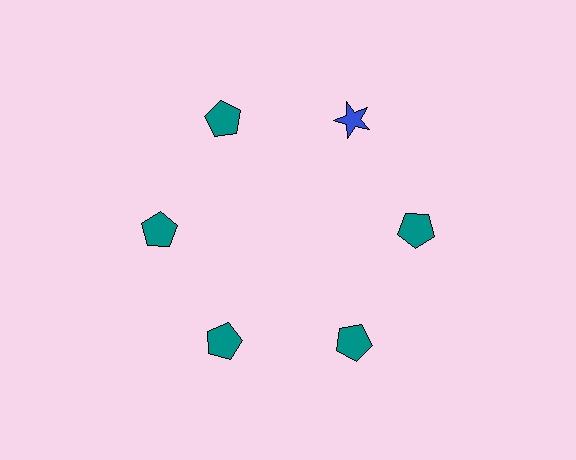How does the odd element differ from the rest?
It differs in both color (blue instead of teal) and shape (star instead of pentagon).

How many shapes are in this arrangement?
There are 6 shapes arranged in a ring pattern.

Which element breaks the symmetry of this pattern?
The blue star at roughly the 1 o'clock position breaks the symmetry. All other shapes are teal pentagons.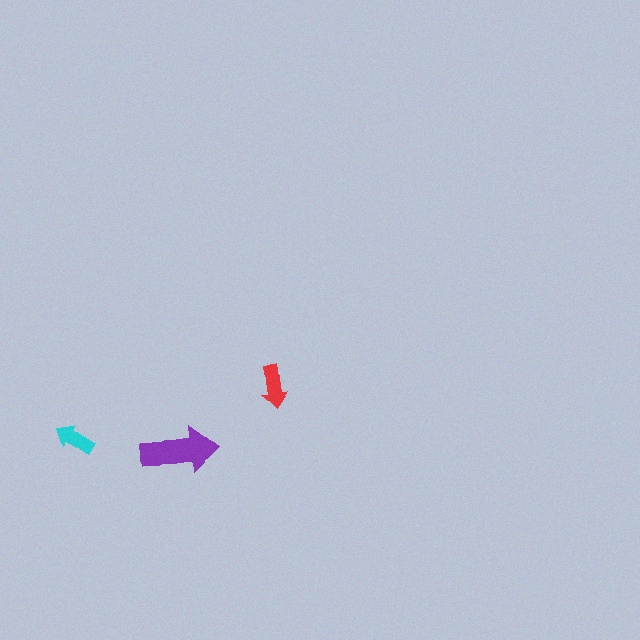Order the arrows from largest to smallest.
the purple one, the red one, the cyan one.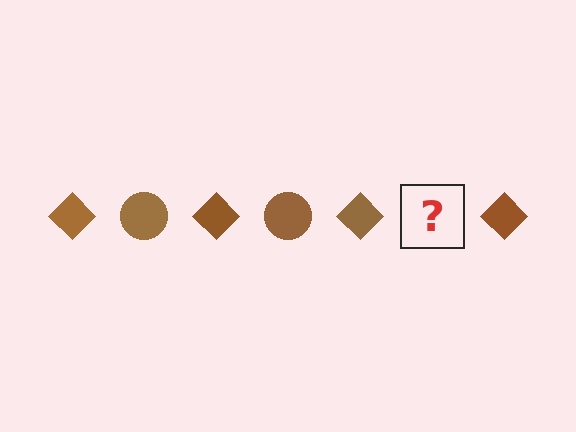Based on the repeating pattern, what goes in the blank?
The blank should be a brown circle.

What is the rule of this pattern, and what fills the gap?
The rule is that the pattern cycles through diamond, circle shapes in brown. The gap should be filled with a brown circle.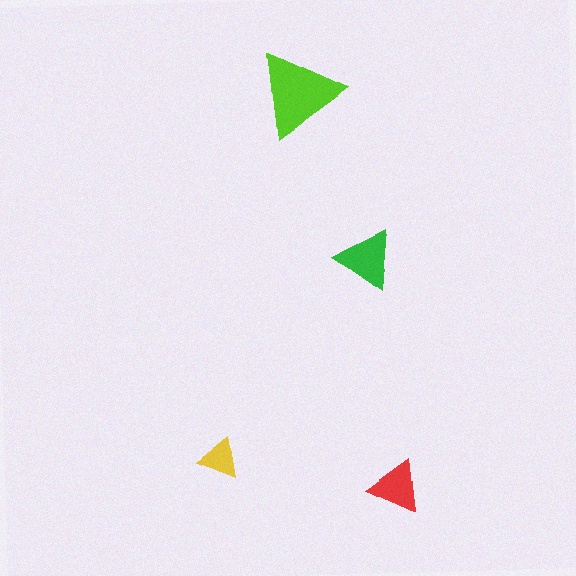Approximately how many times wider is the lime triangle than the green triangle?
About 1.5 times wider.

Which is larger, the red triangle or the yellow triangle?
The red one.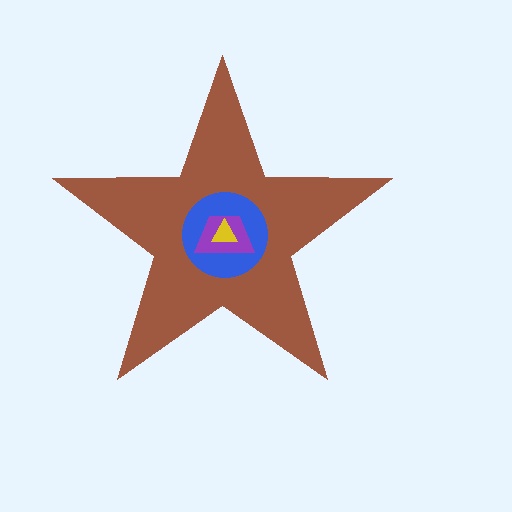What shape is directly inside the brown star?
The blue circle.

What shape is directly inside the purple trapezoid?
The yellow triangle.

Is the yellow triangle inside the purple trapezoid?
Yes.